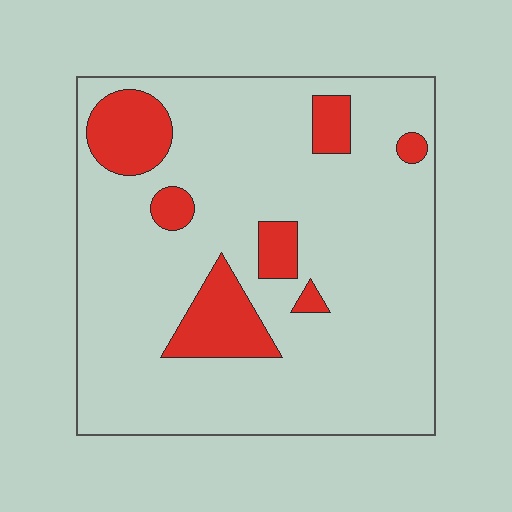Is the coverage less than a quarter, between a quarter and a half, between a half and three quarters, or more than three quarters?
Less than a quarter.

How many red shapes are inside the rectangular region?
7.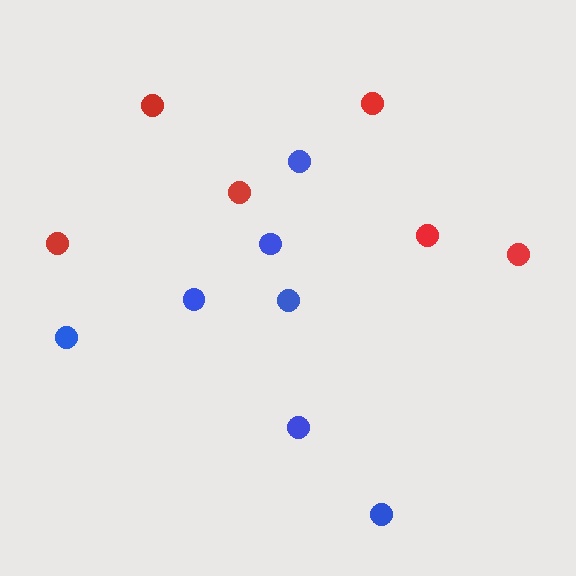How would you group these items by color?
There are 2 groups: one group of blue circles (7) and one group of red circles (6).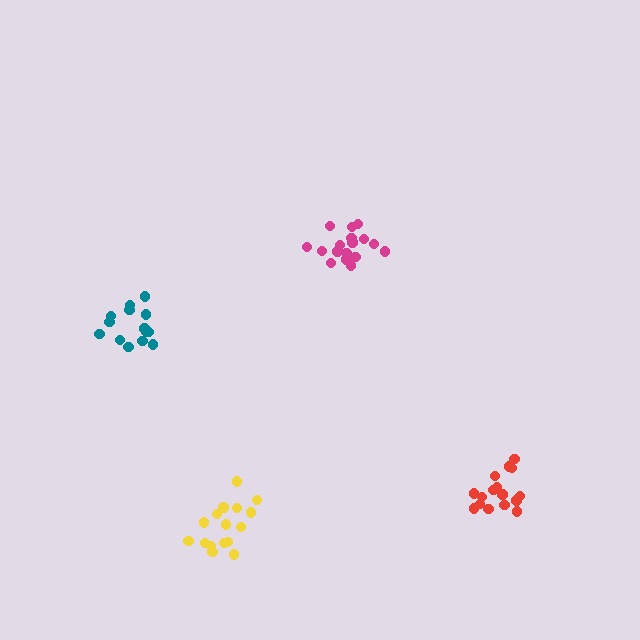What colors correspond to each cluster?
The clusters are colored: red, magenta, teal, yellow.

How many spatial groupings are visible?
There are 4 spatial groupings.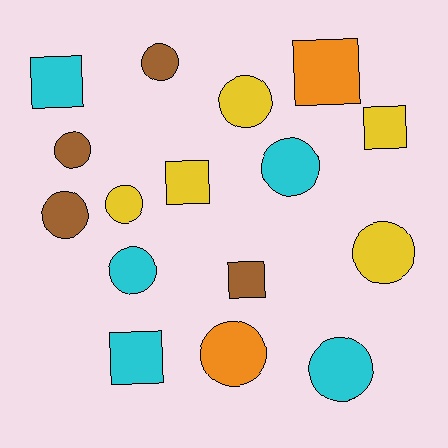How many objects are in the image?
There are 16 objects.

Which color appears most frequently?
Cyan, with 5 objects.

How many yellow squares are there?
There are 2 yellow squares.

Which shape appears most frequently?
Circle, with 10 objects.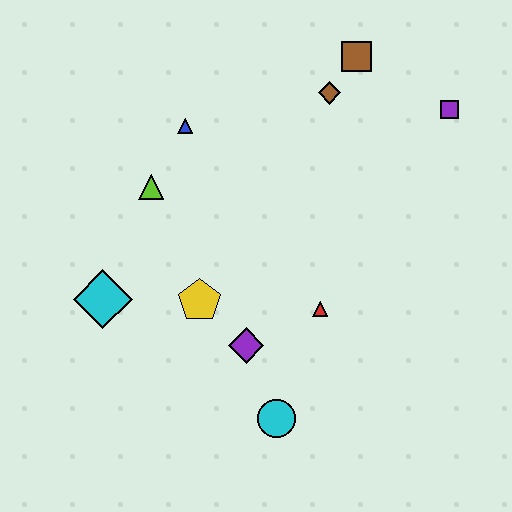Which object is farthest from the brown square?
The cyan circle is farthest from the brown square.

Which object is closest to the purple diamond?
The yellow pentagon is closest to the purple diamond.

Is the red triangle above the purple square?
No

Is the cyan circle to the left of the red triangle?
Yes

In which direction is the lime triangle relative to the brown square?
The lime triangle is to the left of the brown square.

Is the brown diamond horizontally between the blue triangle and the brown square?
Yes